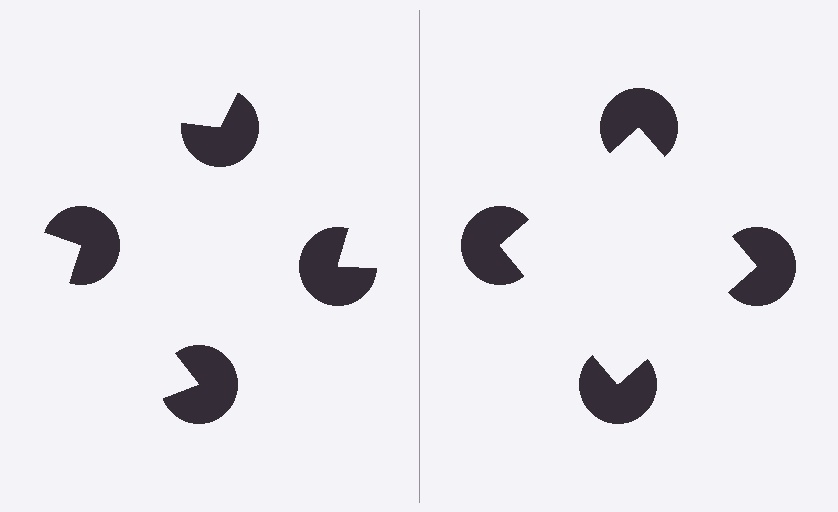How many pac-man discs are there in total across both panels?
8 — 4 on each side.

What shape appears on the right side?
An illusory square.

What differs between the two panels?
The pac-man discs are positioned identically on both sides; only the wedge orientations differ. On the right they align to a square; on the left they are misaligned.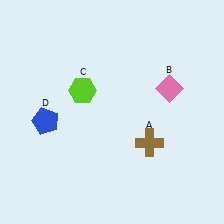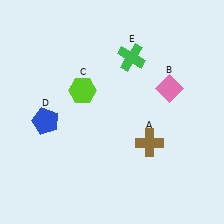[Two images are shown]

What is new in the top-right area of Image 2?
A green cross (E) was added in the top-right area of Image 2.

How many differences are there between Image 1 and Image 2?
There is 1 difference between the two images.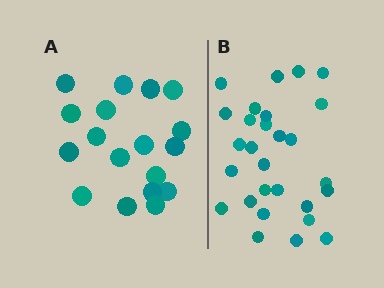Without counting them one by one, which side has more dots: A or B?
Region B (the right region) has more dots.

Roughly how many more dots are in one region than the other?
Region B has roughly 10 or so more dots than region A.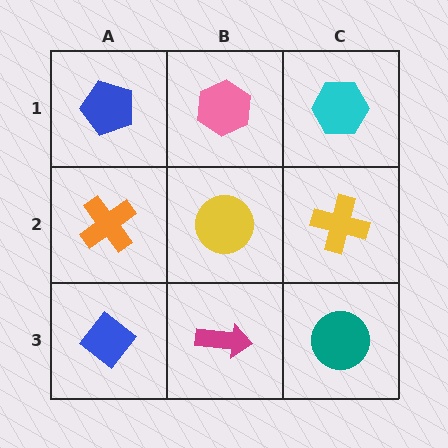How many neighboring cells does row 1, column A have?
2.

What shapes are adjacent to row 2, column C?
A cyan hexagon (row 1, column C), a teal circle (row 3, column C), a yellow circle (row 2, column B).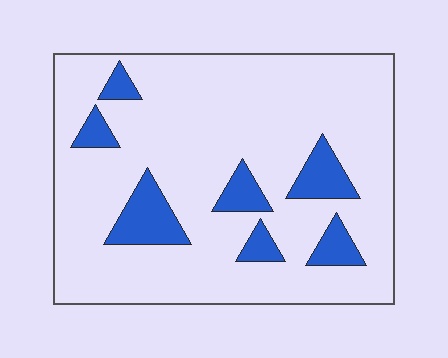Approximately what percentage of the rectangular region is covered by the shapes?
Approximately 15%.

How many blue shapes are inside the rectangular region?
7.